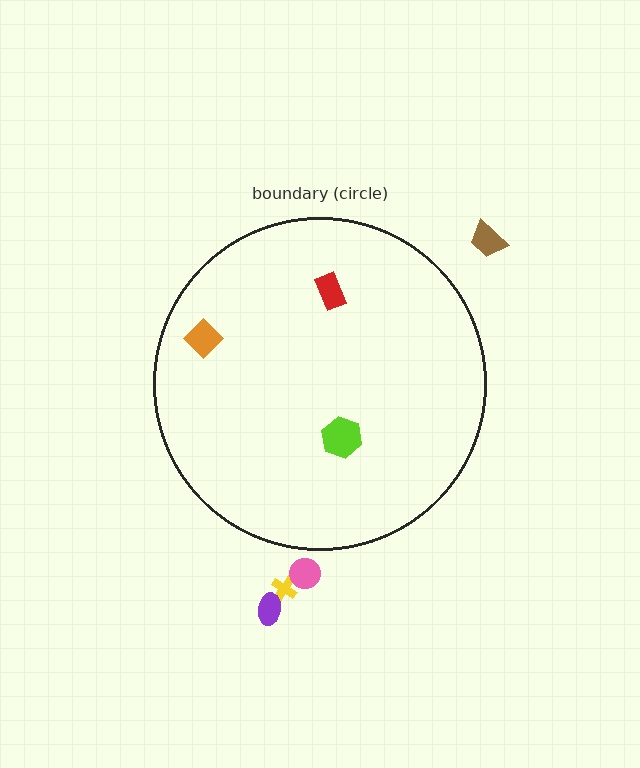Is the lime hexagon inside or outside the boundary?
Inside.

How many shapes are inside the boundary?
3 inside, 4 outside.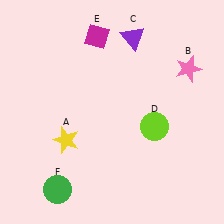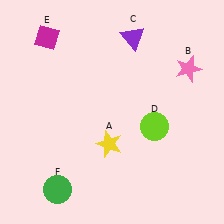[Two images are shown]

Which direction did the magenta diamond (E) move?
The magenta diamond (E) moved left.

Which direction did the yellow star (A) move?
The yellow star (A) moved right.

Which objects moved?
The objects that moved are: the yellow star (A), the magenta diamond (E).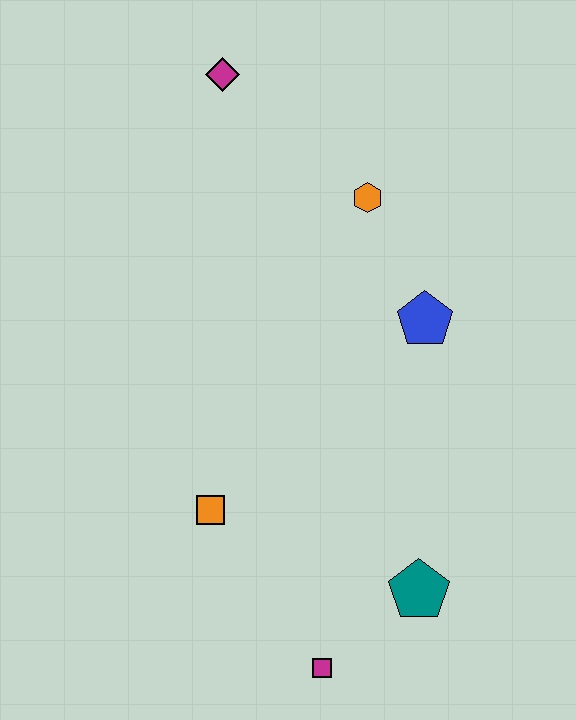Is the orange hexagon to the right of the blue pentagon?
No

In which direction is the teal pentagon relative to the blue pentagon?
The teal pentagon is below the blue pentagon.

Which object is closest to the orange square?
The magenta square is closest to the orange square.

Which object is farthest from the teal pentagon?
The magenta diamond is farthest from the teal pentagon.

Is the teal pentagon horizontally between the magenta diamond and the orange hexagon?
No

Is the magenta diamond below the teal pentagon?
No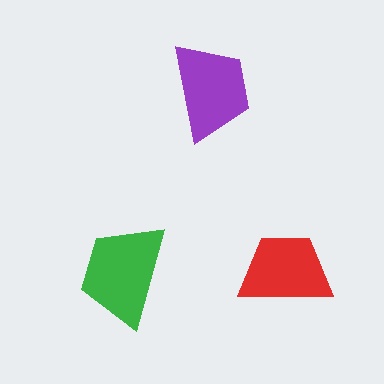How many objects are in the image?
There are 3 objects in the image.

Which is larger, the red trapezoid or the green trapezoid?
The green one.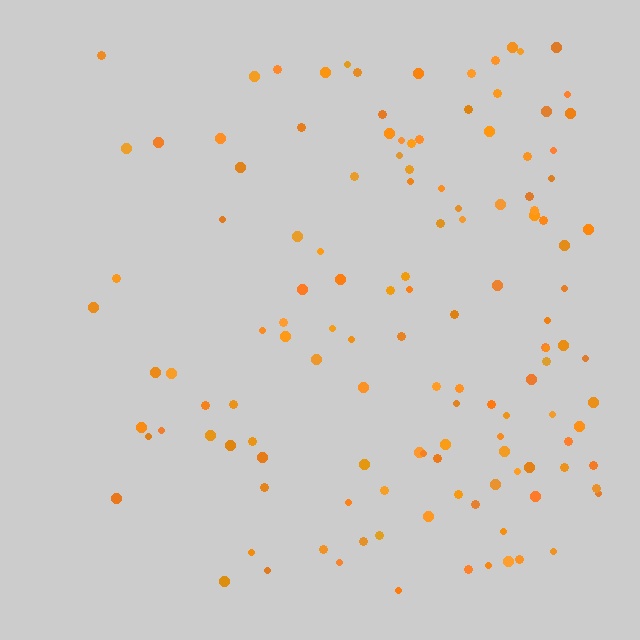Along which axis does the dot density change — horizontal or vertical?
Horizontal.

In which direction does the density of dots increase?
From left to right, with the right side densest.